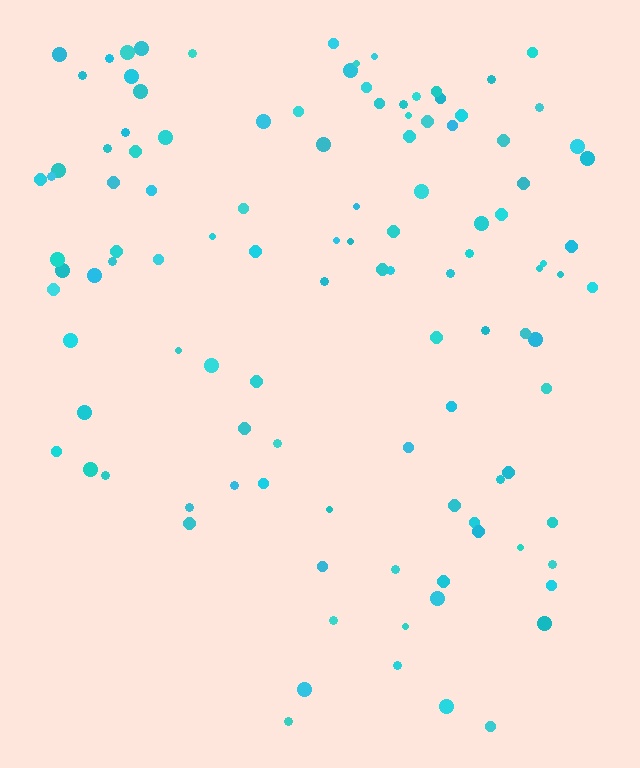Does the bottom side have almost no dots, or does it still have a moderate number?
Still a moderate number, just noticeably fewer than the top.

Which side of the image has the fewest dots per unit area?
The bottom.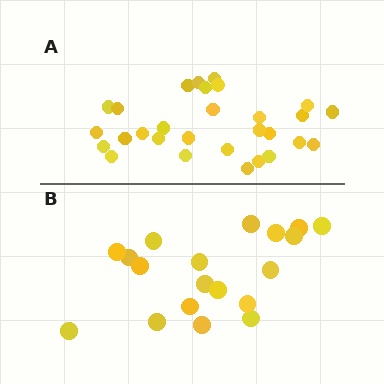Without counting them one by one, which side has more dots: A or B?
Region A (the top region) has more dots.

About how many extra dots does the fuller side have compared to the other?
Region A has roughly 10 or so more dots than region B.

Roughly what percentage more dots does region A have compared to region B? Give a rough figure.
About 55% more.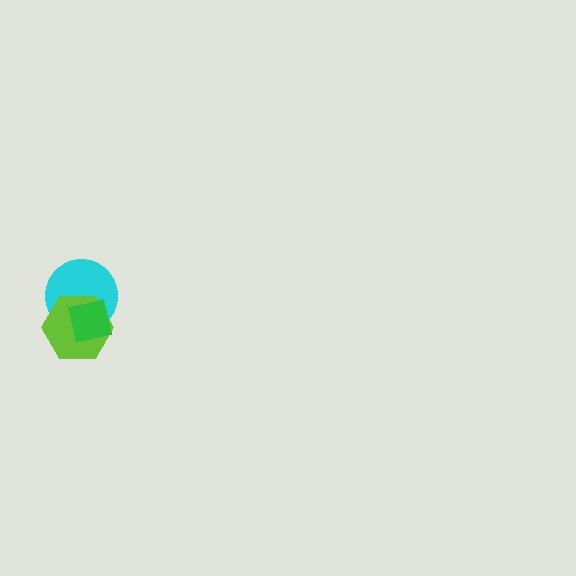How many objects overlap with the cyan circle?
2 objects overlap with the cyan circle.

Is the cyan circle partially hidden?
Yes, it is partially covered by another shape.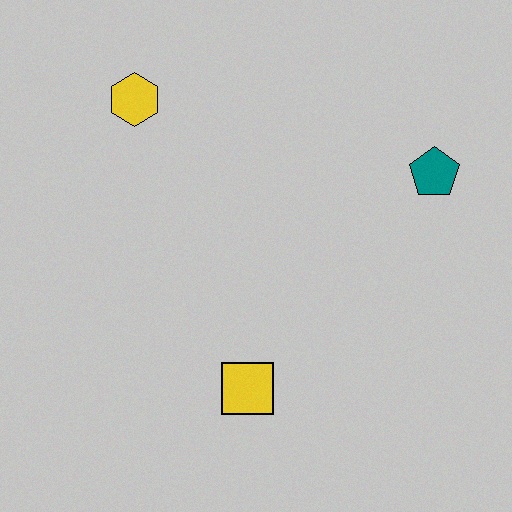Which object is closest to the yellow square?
The teal pentagon is closest to the yellow square.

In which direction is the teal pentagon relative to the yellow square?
The teal pentagon is above the yellow square.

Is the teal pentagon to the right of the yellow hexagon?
Yes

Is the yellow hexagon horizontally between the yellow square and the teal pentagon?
No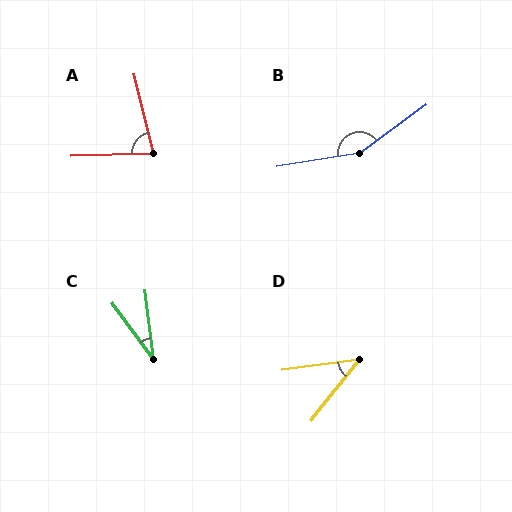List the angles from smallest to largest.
C (29°), D (44°), A (78°), B (153°).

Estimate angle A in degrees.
Approximately 78 degrees.